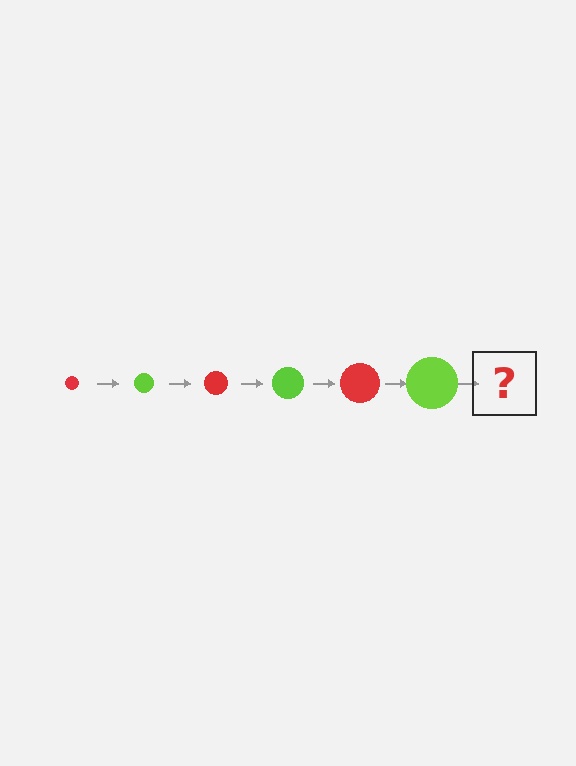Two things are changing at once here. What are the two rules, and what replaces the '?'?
The two rules are that the circle grows larger each step and the color cycles through red and lime. The '?' should be a red circle, larger than the previous one.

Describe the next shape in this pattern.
It should be a red circle, larger than the previous one.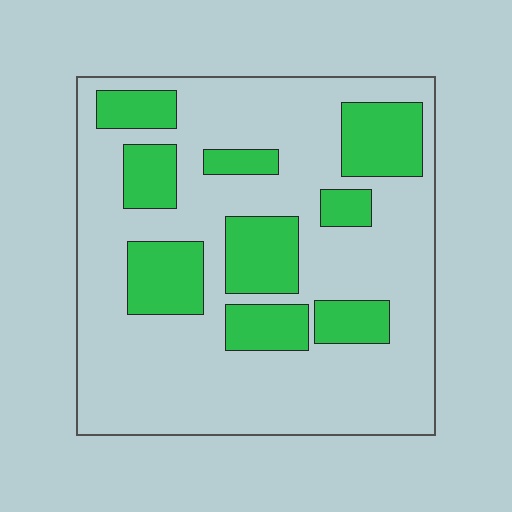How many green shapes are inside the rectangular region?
9.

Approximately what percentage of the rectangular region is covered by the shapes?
Approximately 25%.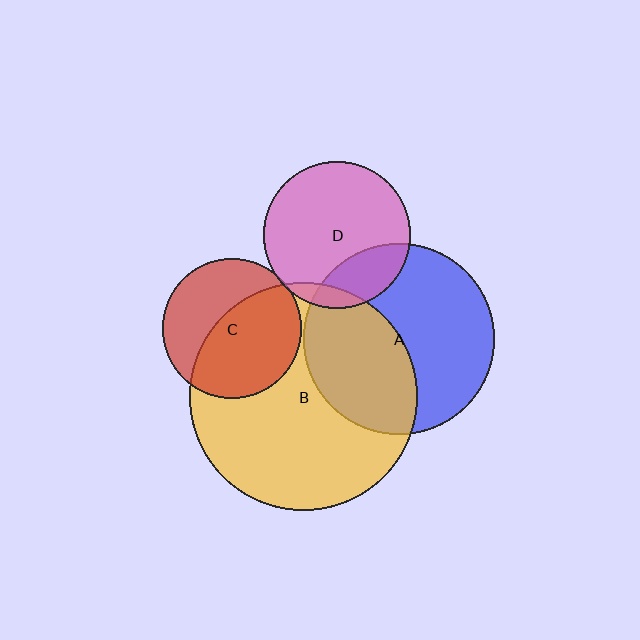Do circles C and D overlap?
Yes.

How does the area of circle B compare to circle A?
Approximately 1.4 times.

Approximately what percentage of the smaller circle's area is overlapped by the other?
Approximately 5%.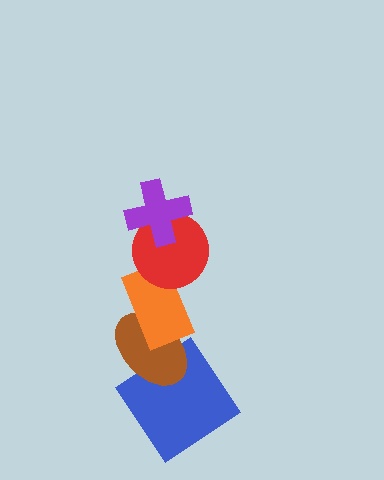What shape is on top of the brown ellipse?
The orange rectangle is on top of the brown ellipse.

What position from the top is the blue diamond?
The blue diamond is 5th from the top.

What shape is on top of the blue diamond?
The brown ellipse is on top of the blue diamond.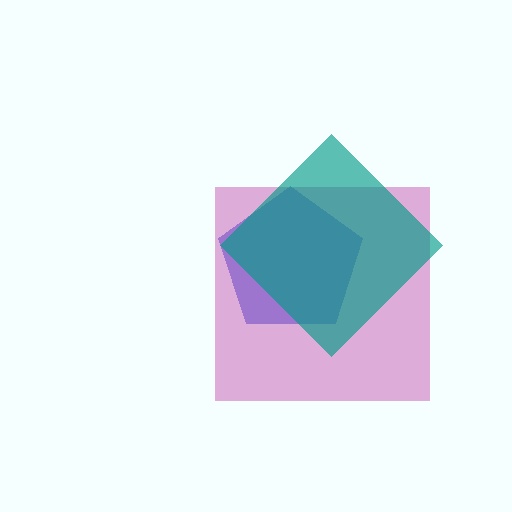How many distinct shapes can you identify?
There are 3 distinct shapes: a blue pentagon, a magenta square, a teal diamond.